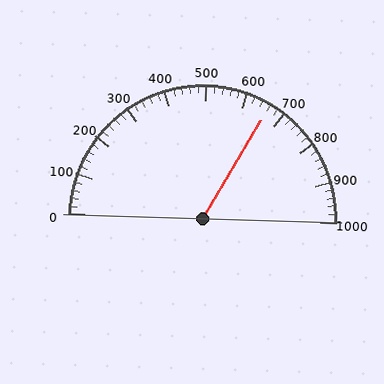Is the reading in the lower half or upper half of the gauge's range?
The reading is in the upper half of the range (0 to 1000).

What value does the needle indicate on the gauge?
The needle indicates approximately 660.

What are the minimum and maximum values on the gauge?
The gauge ranges from 0 to 1000.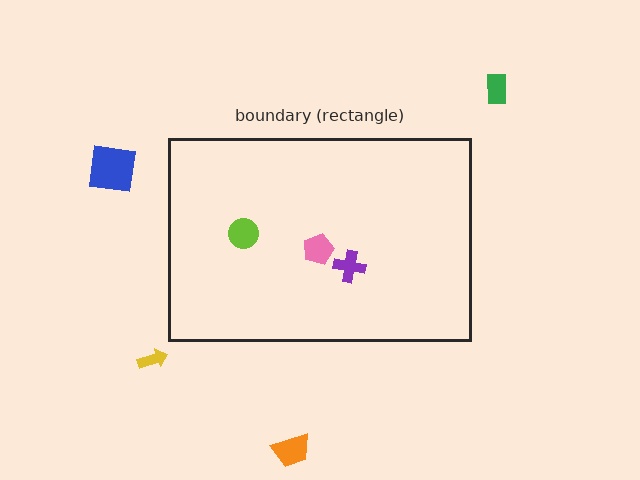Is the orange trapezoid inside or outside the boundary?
Outside.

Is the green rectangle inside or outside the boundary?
Outside.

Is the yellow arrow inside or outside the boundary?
Outside.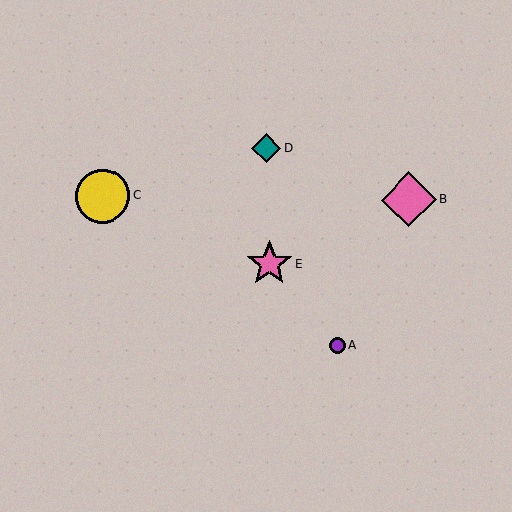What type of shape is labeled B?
Shape B is a pink diamond.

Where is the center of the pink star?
The center of the pink star is at (269, 264).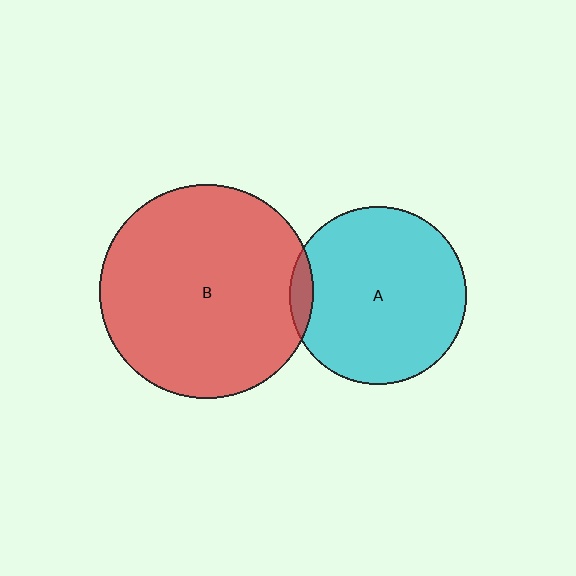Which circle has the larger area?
Circle B (red).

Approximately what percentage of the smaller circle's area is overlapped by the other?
Approximately 5%.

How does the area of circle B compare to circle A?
Approximately 1.5 times.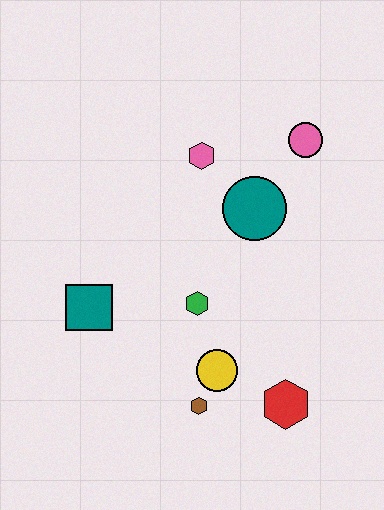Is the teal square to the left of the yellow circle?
Yes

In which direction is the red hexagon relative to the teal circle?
The red hexagon is below the teal circle.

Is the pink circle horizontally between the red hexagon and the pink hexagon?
No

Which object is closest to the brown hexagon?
The yellow circle is closest to the brown hexagon.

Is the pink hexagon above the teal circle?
Yes